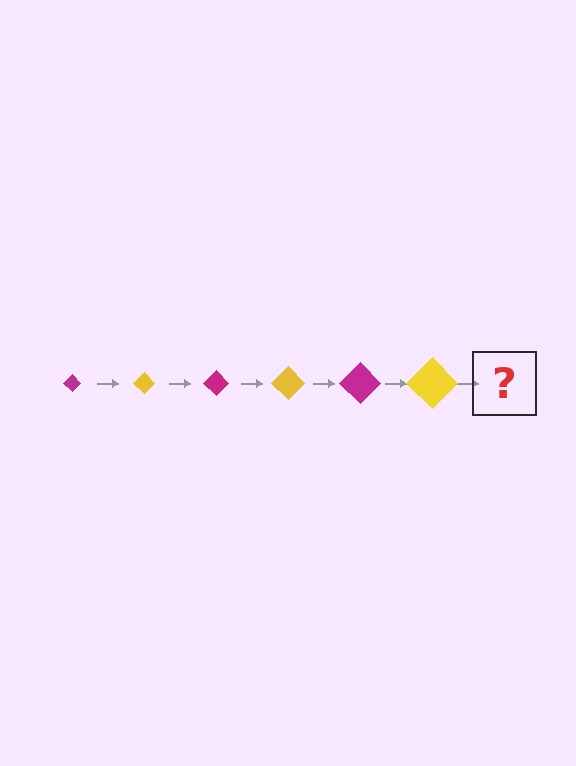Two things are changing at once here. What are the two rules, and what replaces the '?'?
The two rules are that the diamond grows larger each step and the color cycles through magenta and yellow. The '?' should be a magenta diamond, larger than the previous one.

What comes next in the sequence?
The next element should be a magenta diamond, larger than the previous one.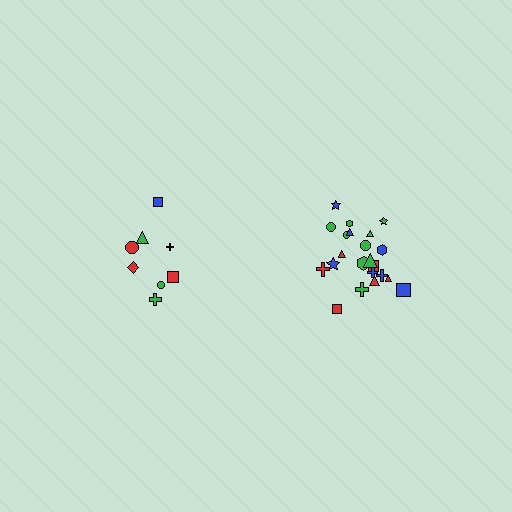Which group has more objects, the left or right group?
The right group.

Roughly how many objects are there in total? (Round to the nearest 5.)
Roughly 30 objects in total.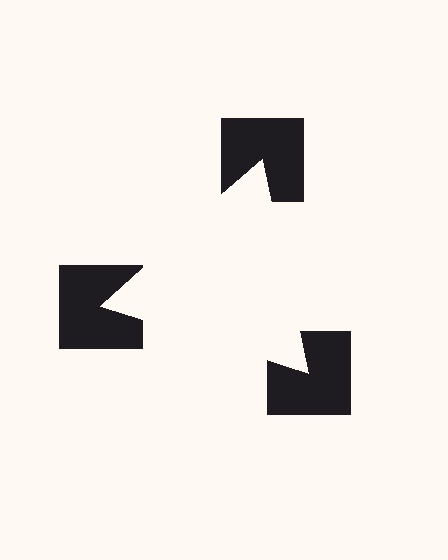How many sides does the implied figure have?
3 sides.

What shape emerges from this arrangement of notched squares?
An illusory triangle — its edges are inferred from the aligned wedge cuts in the notched squares, not physically drawn.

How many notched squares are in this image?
There are 3 — one at each vertex of the illusory triangle.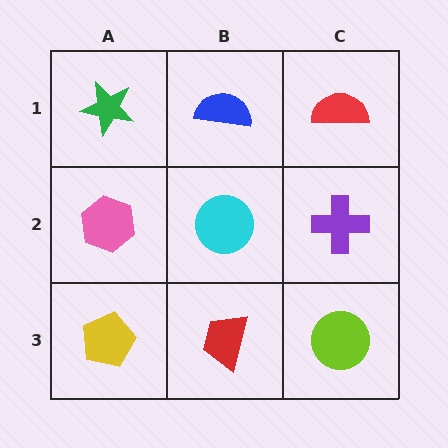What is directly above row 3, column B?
A cyan circle.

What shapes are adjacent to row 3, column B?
A cyan circle (row 2, column B), a yellow pentagon (row 3, column A), a lime circle (row 3, column C).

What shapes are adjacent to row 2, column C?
A red semicircle (row 1, column C), a lime circle (row 3, column C), a cyan circle (row 2, column B).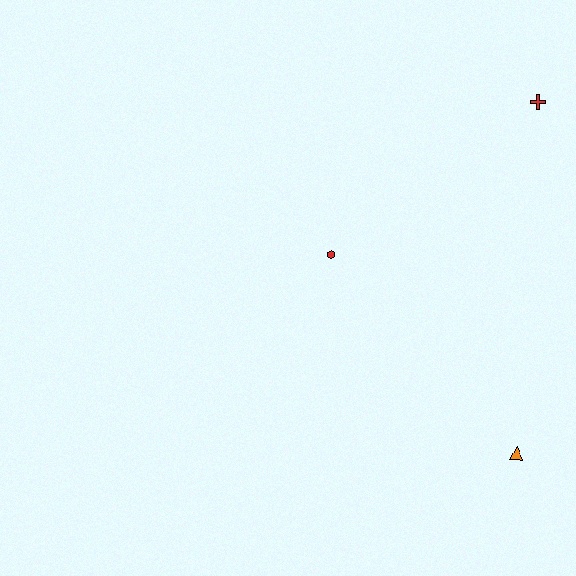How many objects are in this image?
There are 3 objects.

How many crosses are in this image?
There is 1 cross.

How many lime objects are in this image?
There are no lime objects.